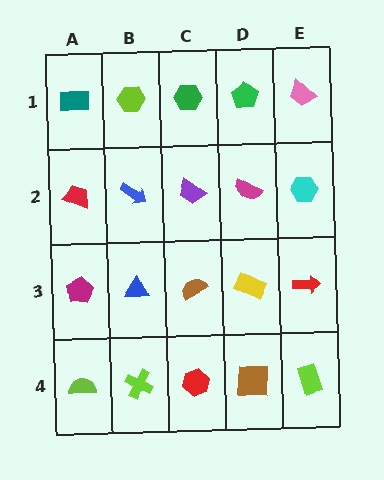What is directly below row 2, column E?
A red arrow.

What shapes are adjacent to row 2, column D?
A green pentagon (row 1, column D), a yellow rectangle (row 3, column D), a purple trapezoid (row 2, column C), a cyan hexagon (row 2, column E).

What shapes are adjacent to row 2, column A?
A teal rectangle (row 1, column A), a magenta pentagon (row 3, column A), a blue arrow (row 2, column B).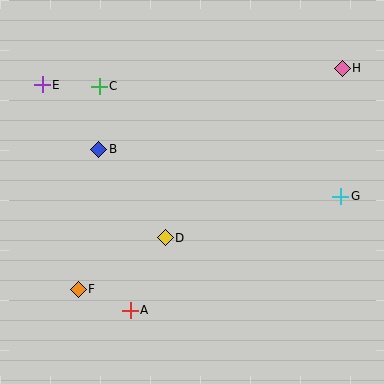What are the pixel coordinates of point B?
Point B is at (99, 149).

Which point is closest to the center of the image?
Point D at (165, 238) is closest to the center.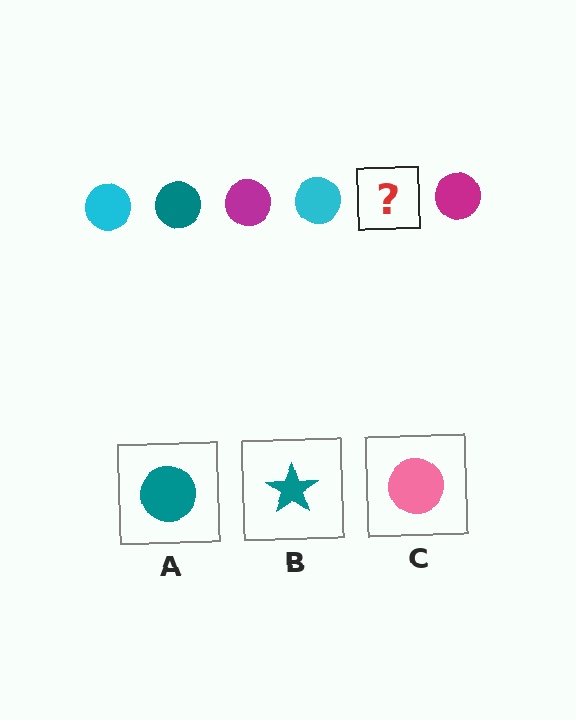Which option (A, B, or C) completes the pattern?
A.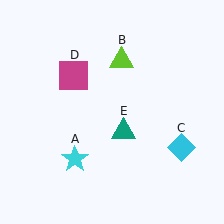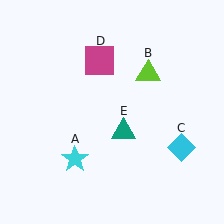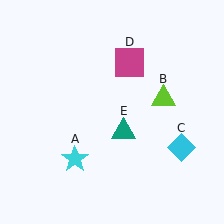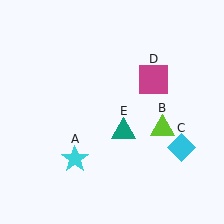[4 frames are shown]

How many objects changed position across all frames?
2 objects changed position: lime triangle (object B), magenta square (object D).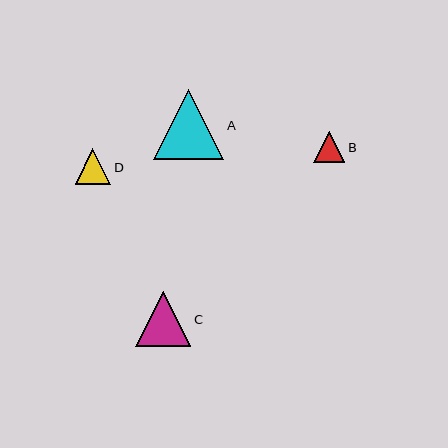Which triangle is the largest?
Triangle A is the largest with a size of approximately 70 pixels.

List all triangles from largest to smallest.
From largest to smallest: A, C, D, B.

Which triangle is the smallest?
Triangle B is the smallest with a size of approximately 31 pixels.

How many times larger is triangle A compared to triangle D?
Triangle A is approximately 2.0 times the size of triangle D.